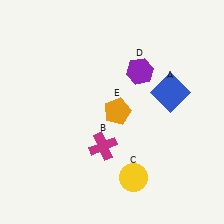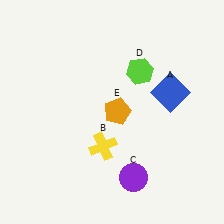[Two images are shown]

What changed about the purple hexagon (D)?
In Image 1, D is purple. In Image 2, it changed to lime.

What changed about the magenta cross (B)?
In Image 1, B is magenta. In Image 2, it changed to yellow.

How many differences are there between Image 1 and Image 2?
There are 3 differences between the two images.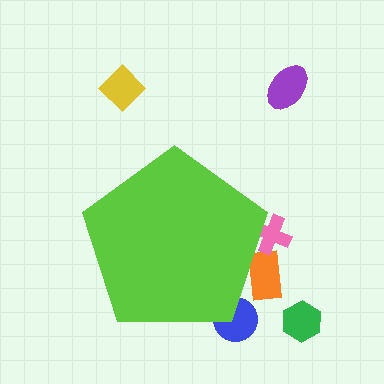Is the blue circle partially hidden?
Yes, the blue circle is partially hidden behind the lime pentagon.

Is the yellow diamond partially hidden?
No, the yellow diamond is fully visible.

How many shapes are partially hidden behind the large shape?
3 shapes are partially hidden.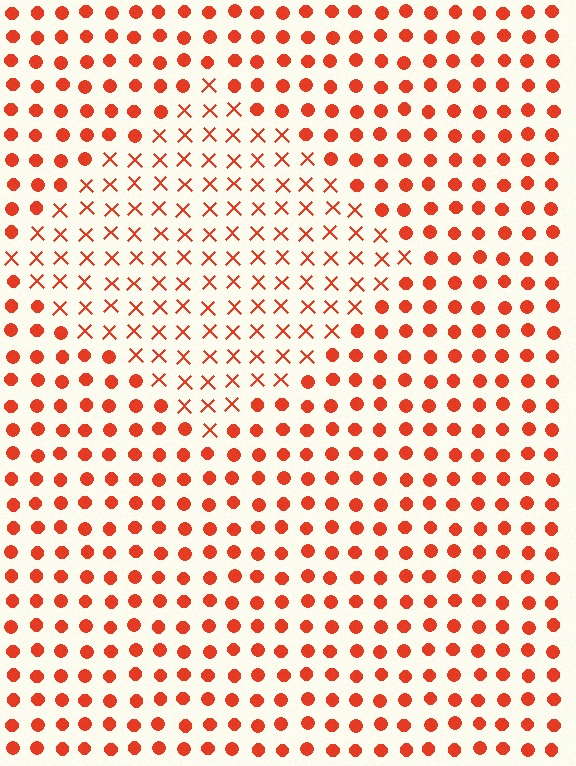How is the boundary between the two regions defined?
The boundary is defined by a change in element shape: X marks inside vs. circles outside. All elements share the same color and spacing.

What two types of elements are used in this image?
The image uses X marks inside the diamond region and circles outside it.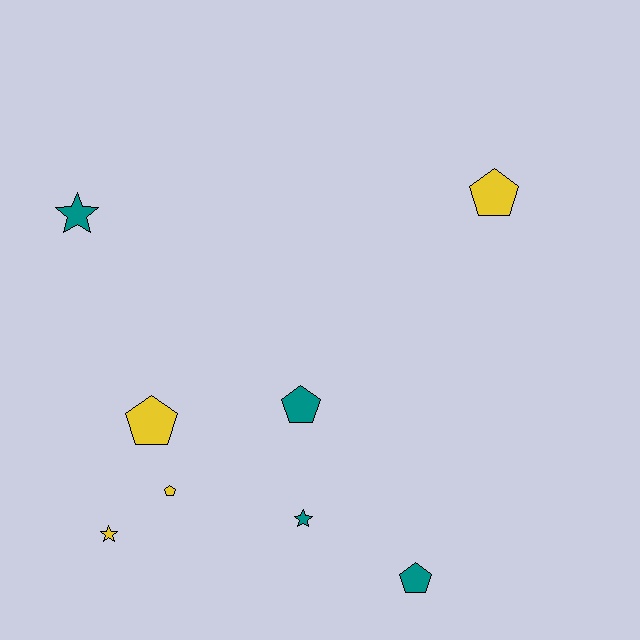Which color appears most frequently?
Teal, with 4 objects.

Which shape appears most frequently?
Pentagon, with 5 objects.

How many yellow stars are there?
There is 1 yellow star.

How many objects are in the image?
There are 8 objects.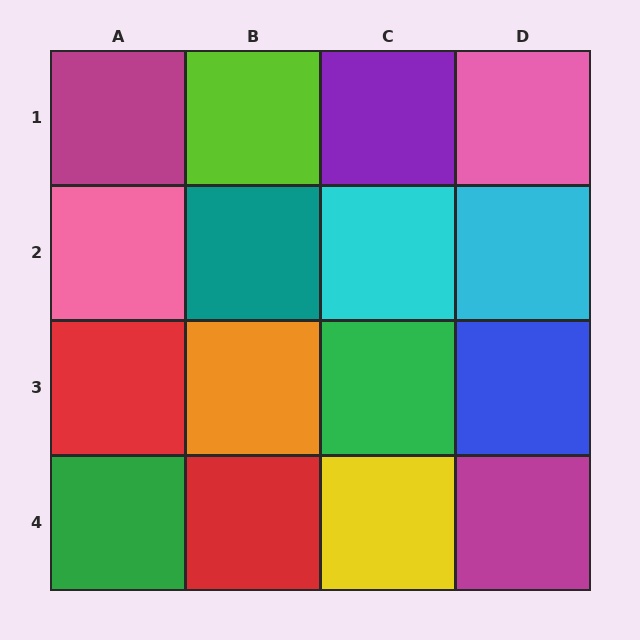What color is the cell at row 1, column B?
Lime.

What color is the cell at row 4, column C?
Yellow.